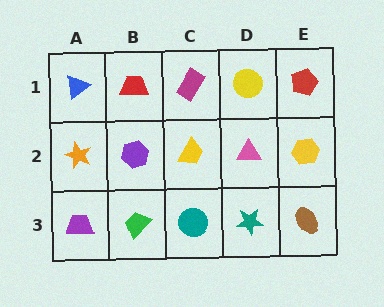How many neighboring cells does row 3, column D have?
3.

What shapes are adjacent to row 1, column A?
An orange star (row 2, column A), a red trapezoid (row 1, column B).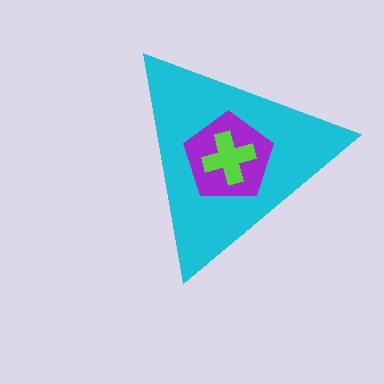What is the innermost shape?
The lime cross.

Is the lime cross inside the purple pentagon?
Yes.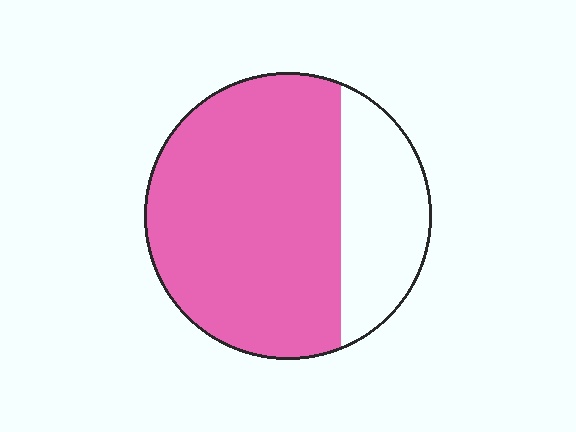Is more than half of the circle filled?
Yes.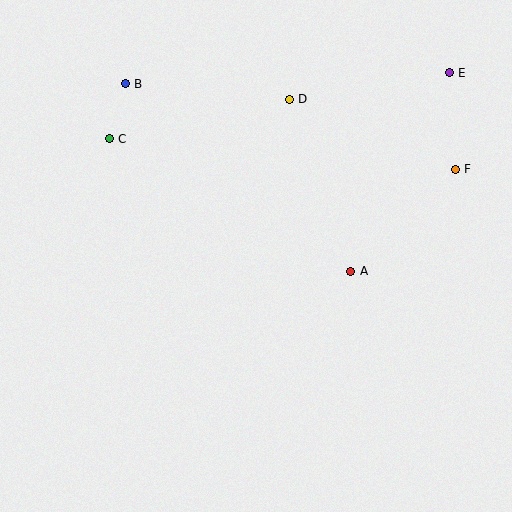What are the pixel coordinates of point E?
Point E is at (449, 73).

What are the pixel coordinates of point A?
Point A is at (351, 271).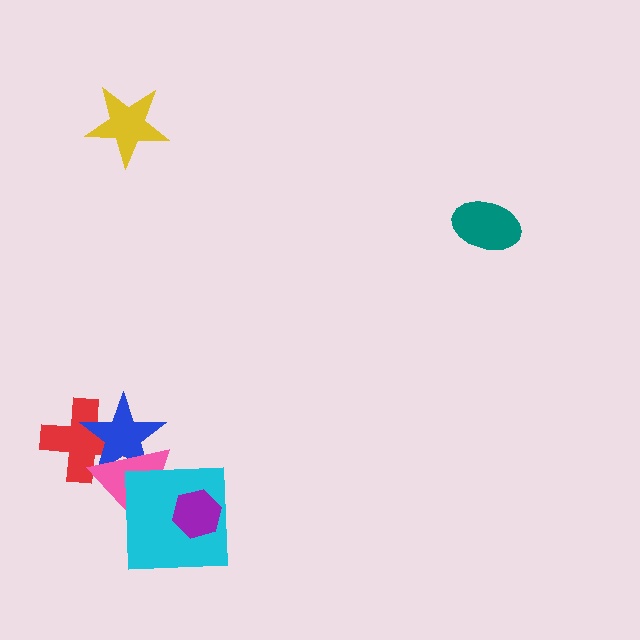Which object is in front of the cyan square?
The purple hexagon is in front of the cyan square.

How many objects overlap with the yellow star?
0 objects overlap with the yellow star.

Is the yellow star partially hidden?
No, no other shape covers it.